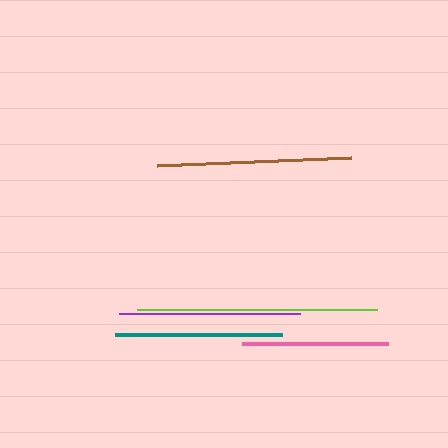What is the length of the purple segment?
The purple segment is approximately 181 pixels long.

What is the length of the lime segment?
The lime segment is approximately 240 pixels long.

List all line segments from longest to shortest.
From longest to shortest: lime, brown, purple, teal, pink.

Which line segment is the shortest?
The pink line is the shortest at approximately 147 pixels.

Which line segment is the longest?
The lime line is the longest at approximately 240 pixels.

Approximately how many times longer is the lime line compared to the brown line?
The lime line is approximately 1.2 times the length of the brown line.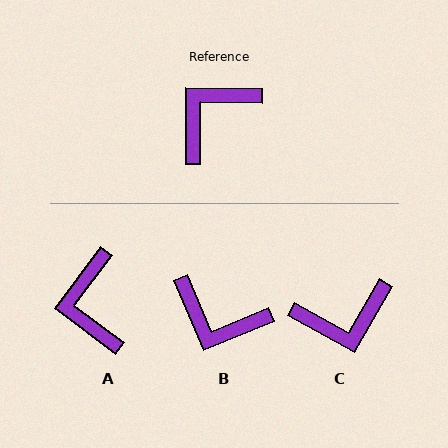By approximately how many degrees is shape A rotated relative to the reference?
Approximately 53 degrees counter-clockwise.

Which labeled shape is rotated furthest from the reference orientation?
C, about 151 degrees away.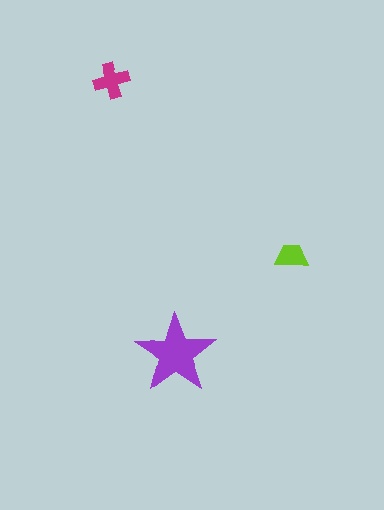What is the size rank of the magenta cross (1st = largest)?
2nd.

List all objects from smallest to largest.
The lime trapezoid, the magenta cross, the purple star.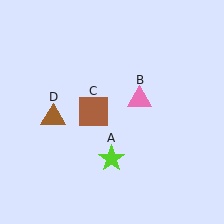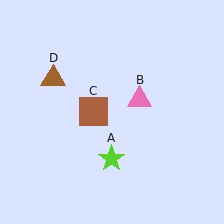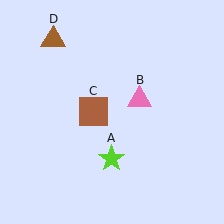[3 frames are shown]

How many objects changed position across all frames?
1 object changed position: brown triangle (object D).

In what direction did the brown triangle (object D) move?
The brown triangle (object D) moved up.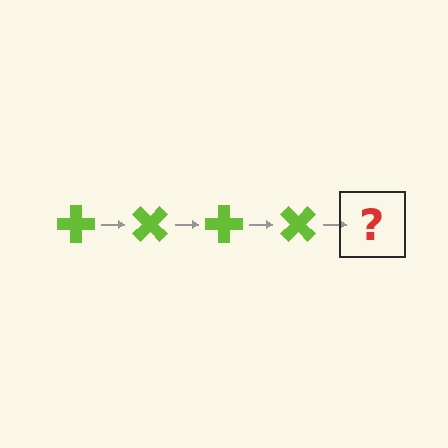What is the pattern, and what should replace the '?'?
The pattern is that the cross rotates 45 degrees each step. The '?' should be a lime cross rotated 180 degrees.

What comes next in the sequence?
The next element should be a lime cross rotated 180 degrees.